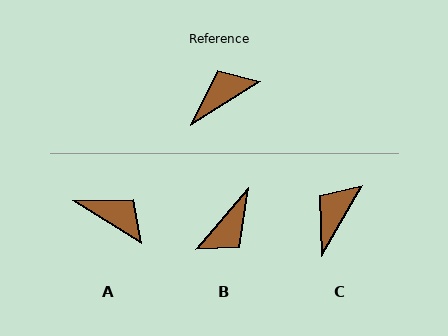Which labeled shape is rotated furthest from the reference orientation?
B, about 163 degrees away.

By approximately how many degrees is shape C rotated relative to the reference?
Approximately 28 degrees counter-clockwise.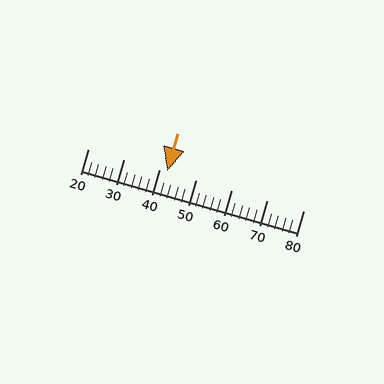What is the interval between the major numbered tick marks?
The major tick marks are spaced 10 units apart.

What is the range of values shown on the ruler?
The ruler shows values from 20 to 80.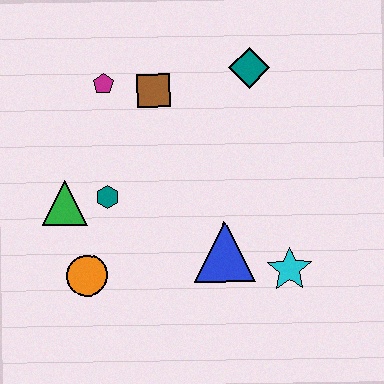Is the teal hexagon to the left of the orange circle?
No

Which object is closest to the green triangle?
The teal hexagon is closest to the green triangle.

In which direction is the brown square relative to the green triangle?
The brown square is above the green triangle.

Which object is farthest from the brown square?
The cyan star is farthest from the brown square.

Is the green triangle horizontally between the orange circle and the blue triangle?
No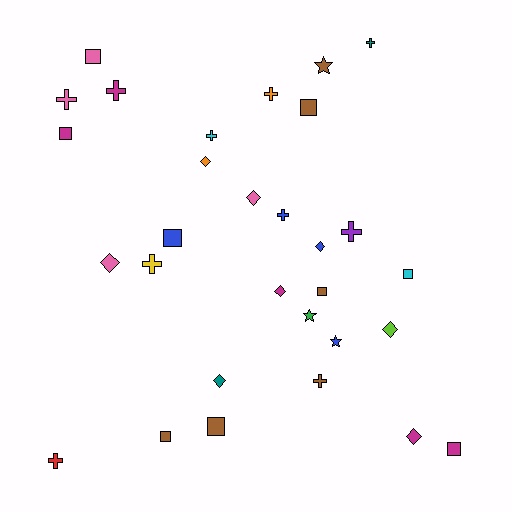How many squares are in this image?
There are 9 squares.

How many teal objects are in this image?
There are 2 teal objects.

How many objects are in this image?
There are 30 objects.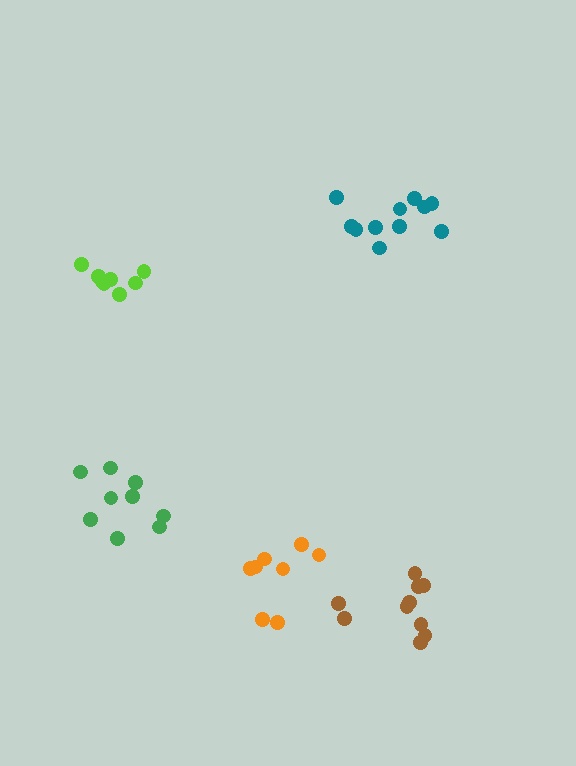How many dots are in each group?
Group 1: 11 dots, Group 2: 8 dots, Group 3: 10 dots, Group 4: 8 dots, Group 5: 9 dots (46 total).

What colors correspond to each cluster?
The clusters are colored: teal, orange, brown, lime, green.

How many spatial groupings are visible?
There are 5 spatial groupings.